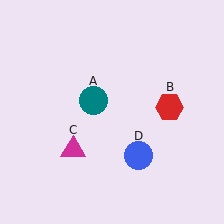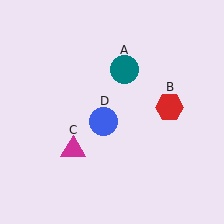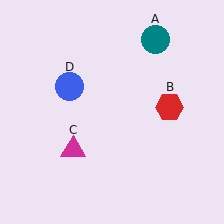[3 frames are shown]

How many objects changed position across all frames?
2 objects changed position: teal circle (object A), blue circle (object D).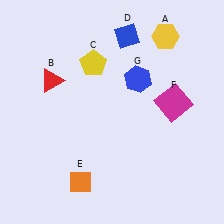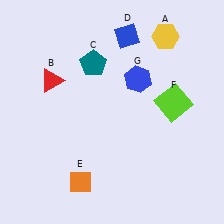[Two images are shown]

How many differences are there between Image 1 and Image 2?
There are 2 differences between the two images.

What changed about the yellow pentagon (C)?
In Image 1, C is yellow. In Image 2, it changed to teal.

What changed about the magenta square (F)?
In Image 1, F is magenta. In Image 2, it changed to lime.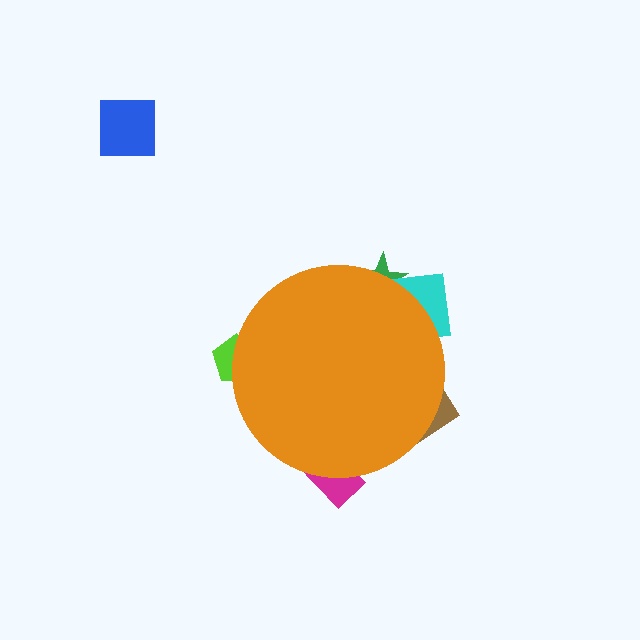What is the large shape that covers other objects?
An orange circle.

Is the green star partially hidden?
Yes, the green star is partially hidden behind the orange circle.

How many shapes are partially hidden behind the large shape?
5 shapes are partially hidden.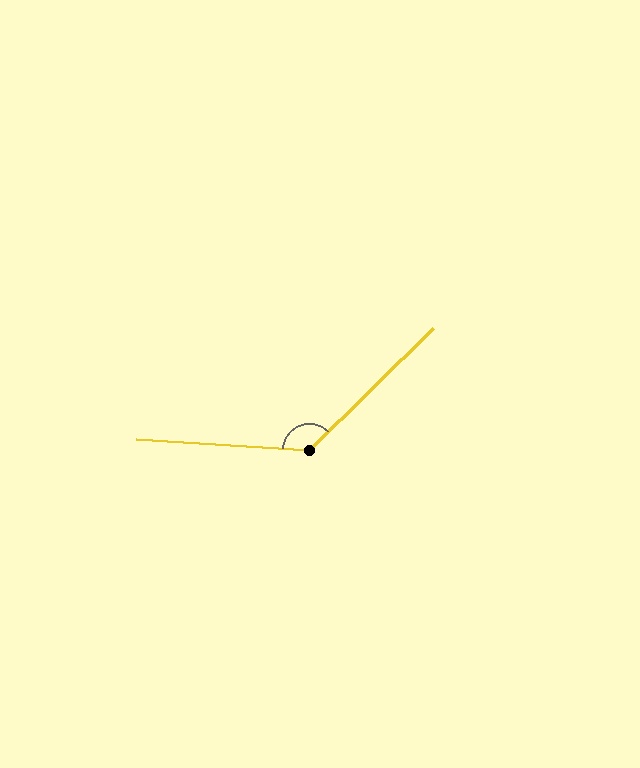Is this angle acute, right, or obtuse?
It is obtuse.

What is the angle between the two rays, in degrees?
Approximately 132 degrees.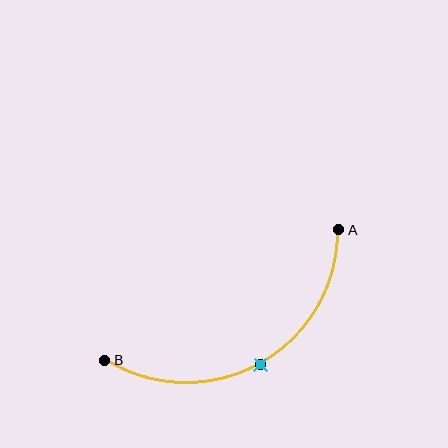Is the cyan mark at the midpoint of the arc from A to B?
Yes. The cyan mark lies on the arc at equal arc-length from both A and B — it is the arc midpoint.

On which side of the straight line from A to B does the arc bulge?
The arc bulges below the straight line connecting A and B.